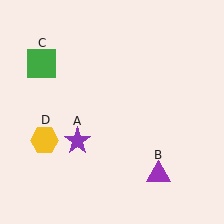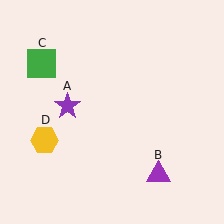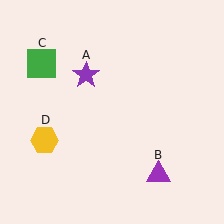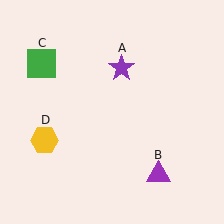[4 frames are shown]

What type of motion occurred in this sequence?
The purple star (object A) rotated clockwise around the center of the scene.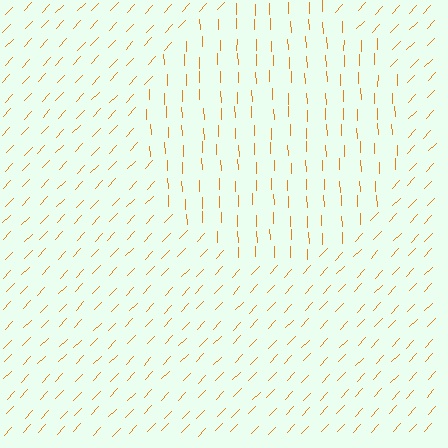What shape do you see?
I see a circle.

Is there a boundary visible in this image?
Yes, there is a texture boundary formed by a change in line orientation.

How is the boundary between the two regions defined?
The boundary is defined purely by a change in line orientation (approximately 45 degrees difference). All lines are the same color and thickness.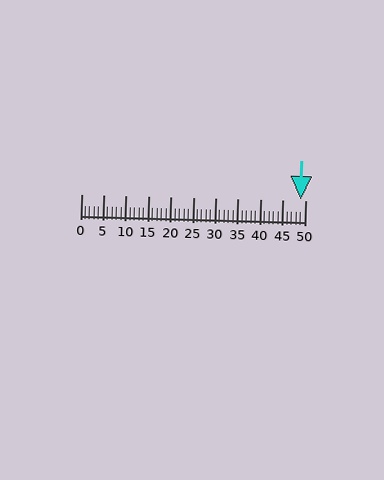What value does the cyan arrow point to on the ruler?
The cyan arrow points to approximately 49.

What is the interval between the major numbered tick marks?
The major tick marks are spaced 5 units apart.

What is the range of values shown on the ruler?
The ruler shows values from 0 to 50.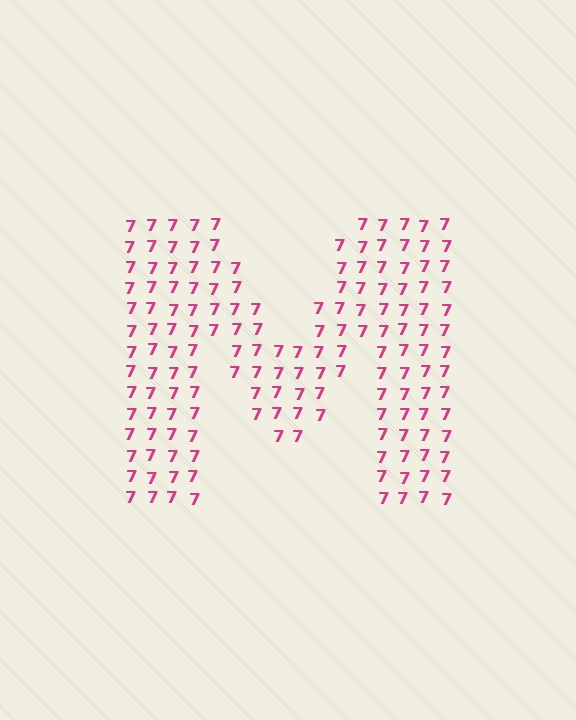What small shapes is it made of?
It is made of small digit 7's.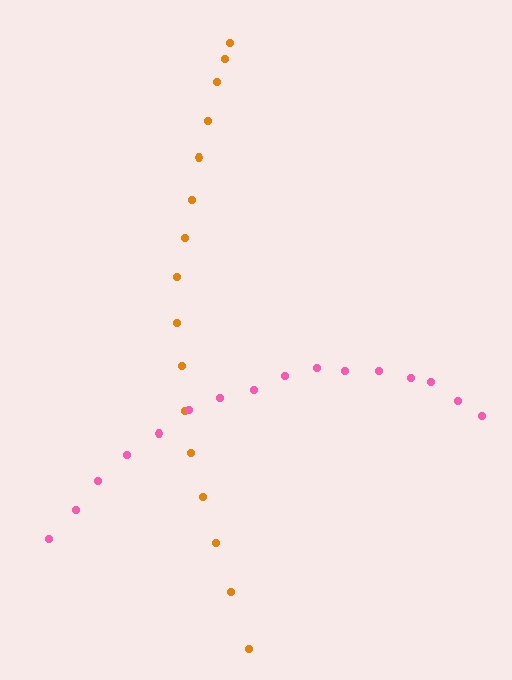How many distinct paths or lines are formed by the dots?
There are 2 distinct paths.